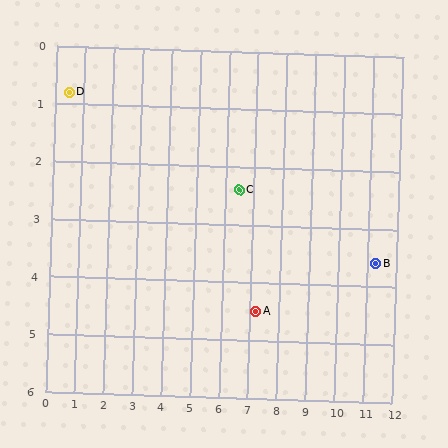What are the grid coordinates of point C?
Point C is at approximately (6.5, 2.4).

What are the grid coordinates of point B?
Point B is at approximately (11.3, 3.6).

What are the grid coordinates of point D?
Point D is at approximately (0.5, 0.8).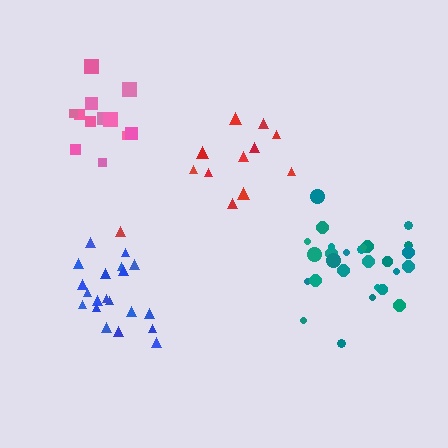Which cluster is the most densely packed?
Blue.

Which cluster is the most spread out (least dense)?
Red.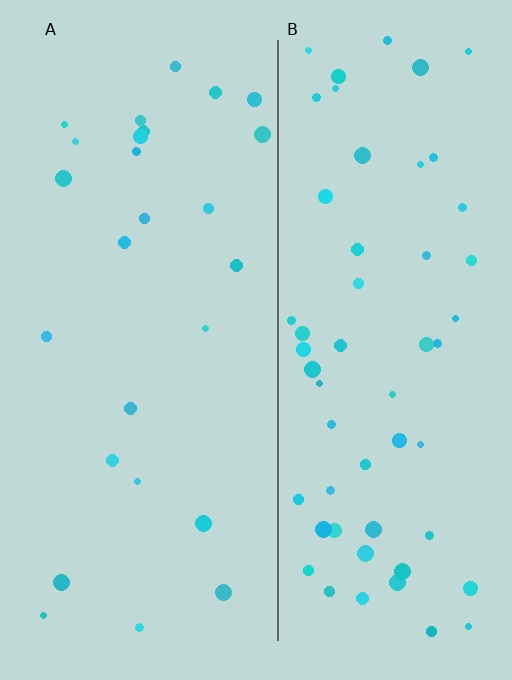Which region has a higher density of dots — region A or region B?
B (the right).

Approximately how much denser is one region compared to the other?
Approximately 2.2× — region B over region A.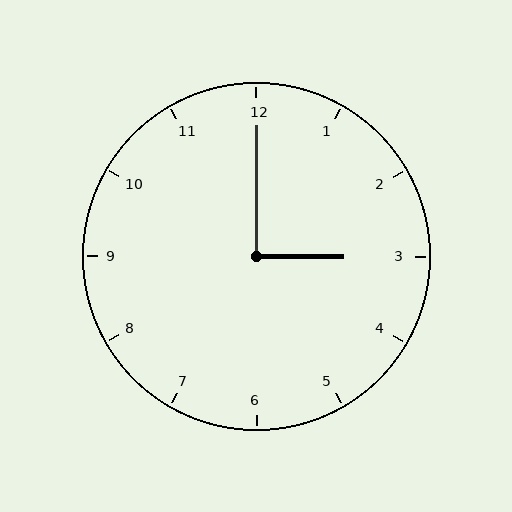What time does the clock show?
3:00.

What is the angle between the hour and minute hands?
Approximately 90 degrees.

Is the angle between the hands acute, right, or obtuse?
It is right.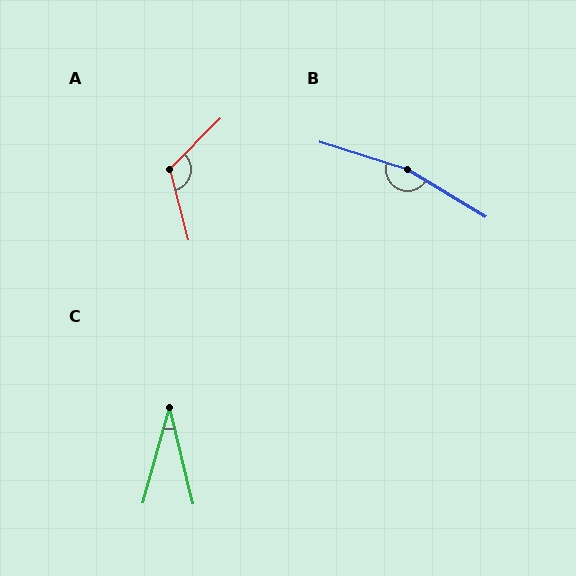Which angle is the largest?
B, at approximately 167 degrees.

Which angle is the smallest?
C, at approximately 30 degrees.